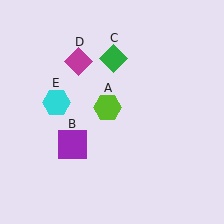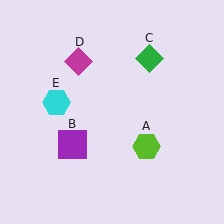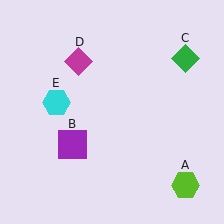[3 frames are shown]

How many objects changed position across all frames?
2 objects changed position: lime hexagon (object A), green diamond (object C).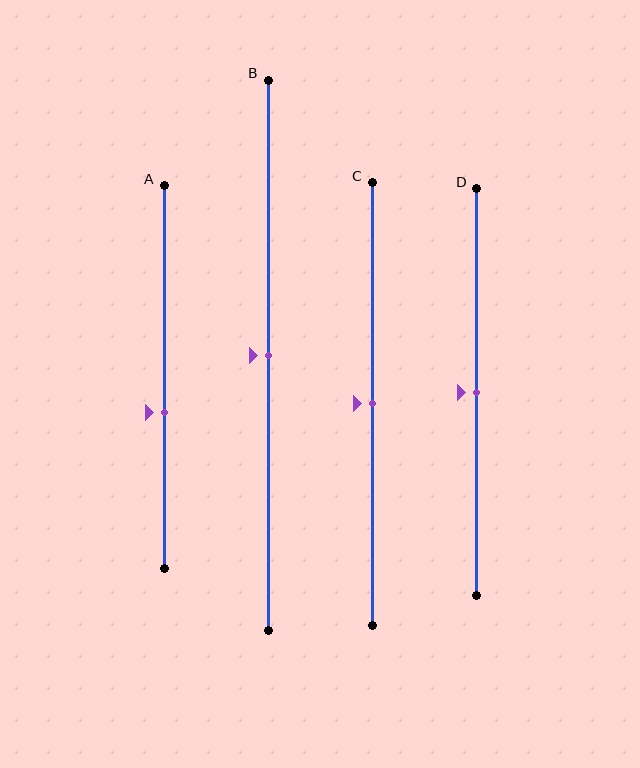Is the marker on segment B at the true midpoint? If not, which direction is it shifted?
Yes, the marker on segment B is at the true midpoint.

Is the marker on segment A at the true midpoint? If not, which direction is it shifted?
No, the marker on segment A is shifted downward by about 9% of the segment length.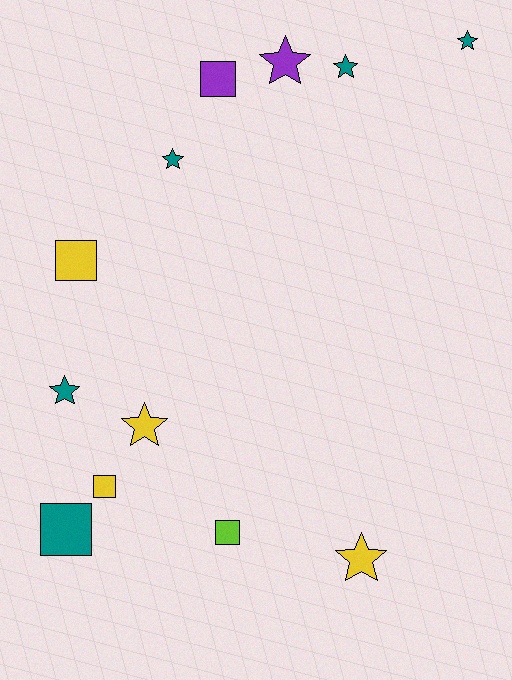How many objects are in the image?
There are 12 objects.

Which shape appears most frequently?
Star, with 7 objects.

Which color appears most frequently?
Teal, with 5 objects.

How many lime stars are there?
There are no lime stars.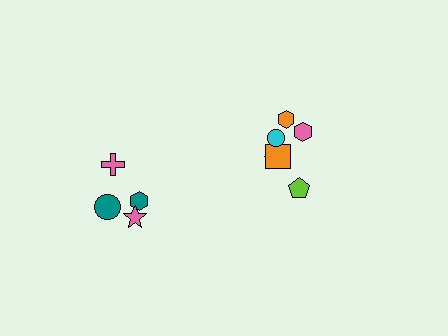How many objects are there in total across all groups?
There are 10 objects.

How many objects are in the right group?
There are 6 objects.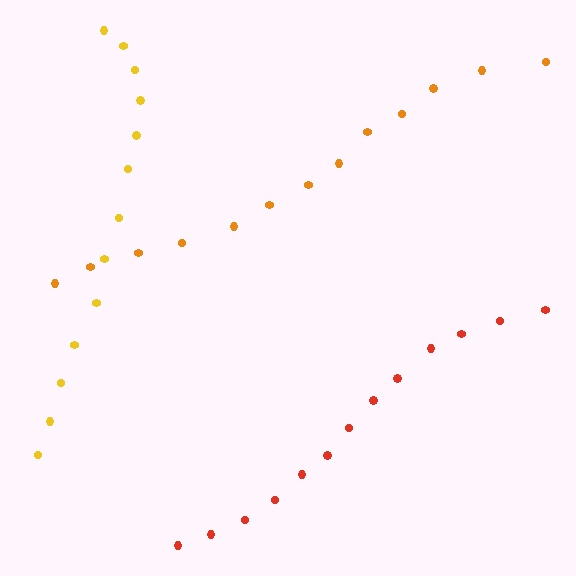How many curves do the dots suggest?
There are 3 distinct paths.